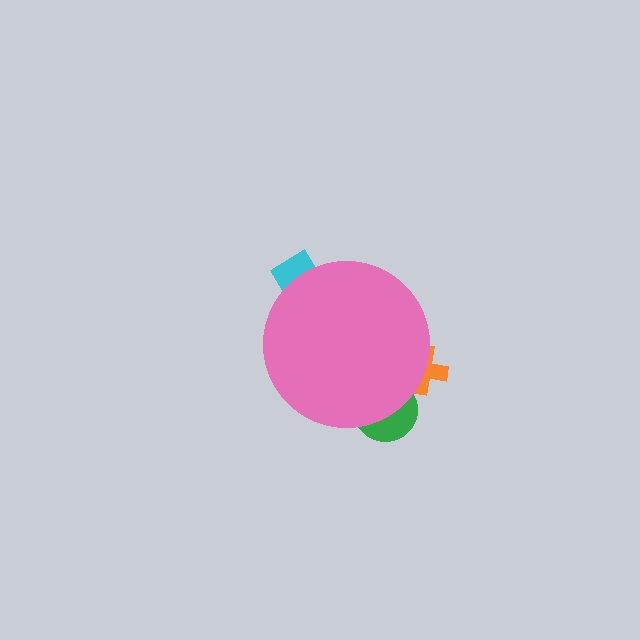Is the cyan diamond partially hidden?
Yes, the cyan diamond is partially hidden behind the pink circle.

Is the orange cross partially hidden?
Yes, the orange cross is partially hidden behind the pink circle.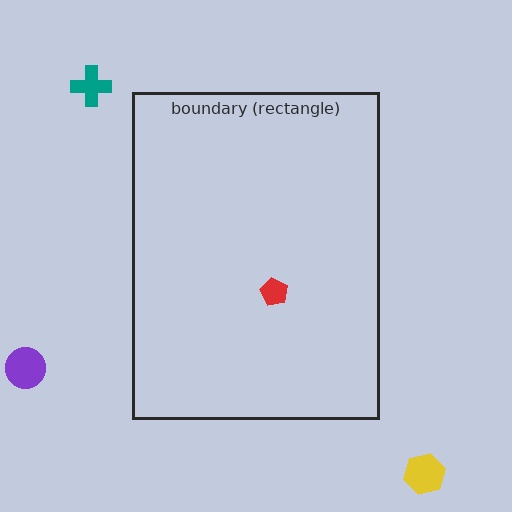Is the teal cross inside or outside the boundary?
Outside.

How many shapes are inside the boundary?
1 inside, 3 outside.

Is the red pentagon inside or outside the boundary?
Inside.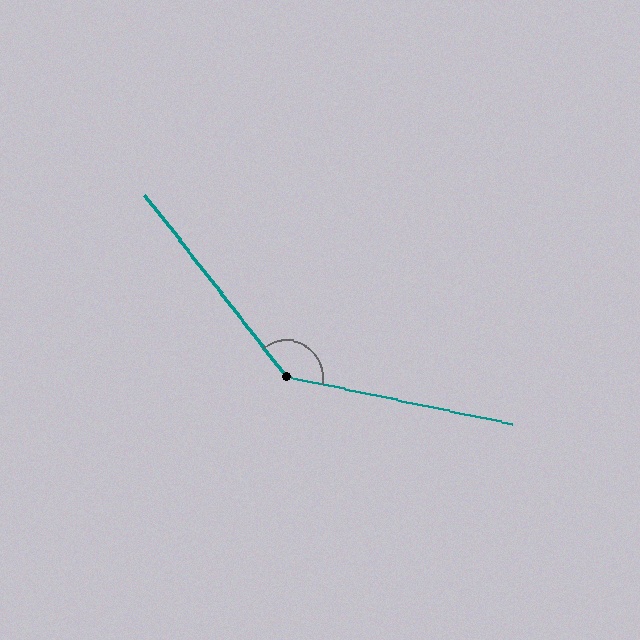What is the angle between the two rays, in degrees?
Approximately 140 degrees.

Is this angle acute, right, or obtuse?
It is obtuse.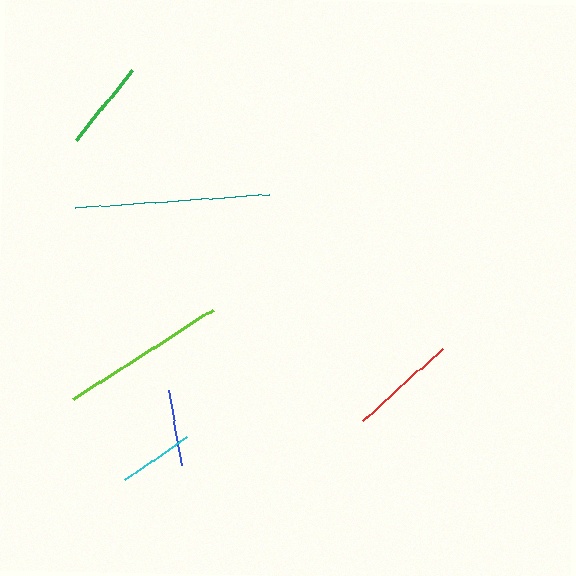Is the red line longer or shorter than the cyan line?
The red line is longer than the cyan line.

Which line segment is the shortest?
The cyan line is the shortest at approximately 76 pixels.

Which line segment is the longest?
The teal line is the longest at approximately 194 pixels.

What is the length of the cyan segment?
The cyan segment is approximately 76 pixels long.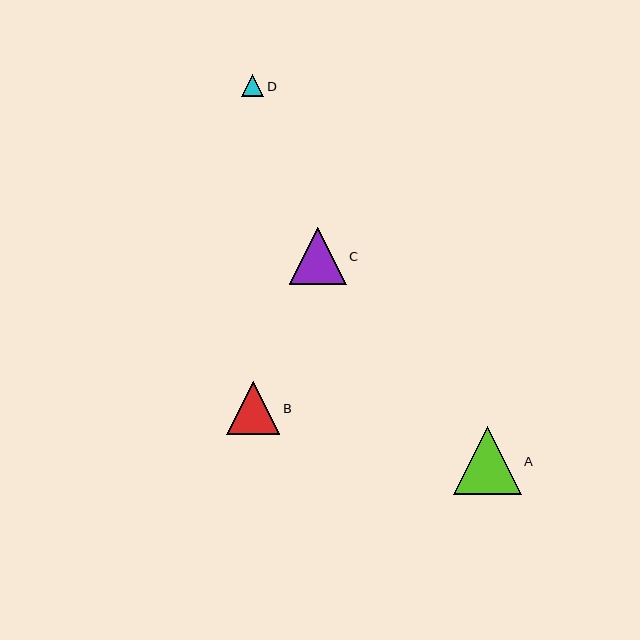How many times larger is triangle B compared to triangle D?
Triangle B is approximately 2.4 times the size of triangle D.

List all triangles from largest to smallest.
From largest to smallest: A, C, B, D.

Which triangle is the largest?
Triangle A is the largest with a size of approximately 67 pixels.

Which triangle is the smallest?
Triangle D is the smallest with a size of approximately 22 pixels.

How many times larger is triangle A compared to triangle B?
Triangle A is approximately 1.3 times the size of triangle B.